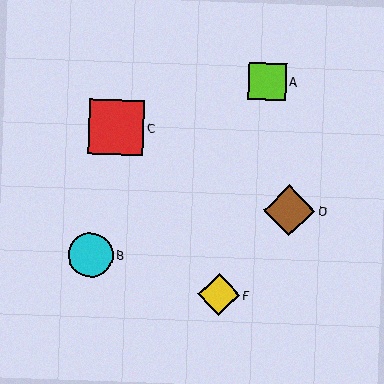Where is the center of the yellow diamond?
The center of the yellow diamond is at (219, 295).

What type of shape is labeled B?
Shape B is a cyan circle.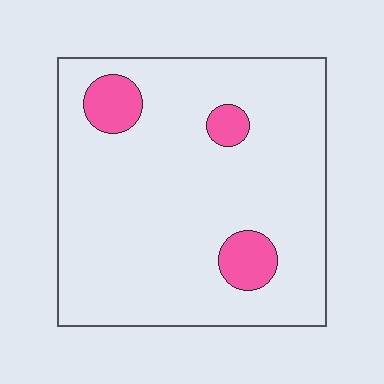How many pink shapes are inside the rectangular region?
3.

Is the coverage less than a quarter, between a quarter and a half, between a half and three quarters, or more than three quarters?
Less than a quarter.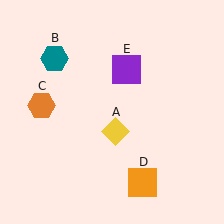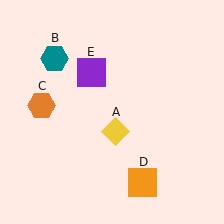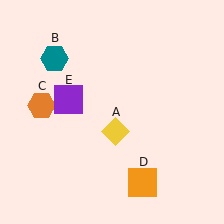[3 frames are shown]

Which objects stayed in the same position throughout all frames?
Yellow diamond (object A) and teal hexagon (object B) and orange hexagon (object C) and orange square (object D) remained stationary.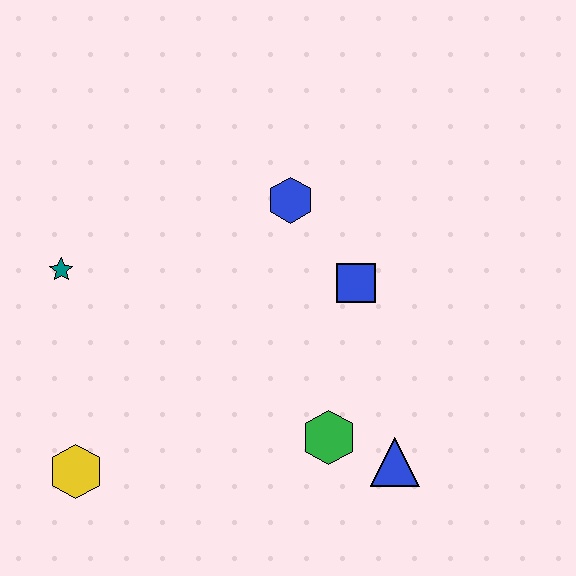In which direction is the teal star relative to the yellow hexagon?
The teal star is above the yellow hexagon.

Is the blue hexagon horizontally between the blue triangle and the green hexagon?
No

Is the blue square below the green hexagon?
No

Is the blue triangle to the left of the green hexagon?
No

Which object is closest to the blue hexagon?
The blue square is closest to the blue hexagon.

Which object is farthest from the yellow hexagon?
The blue hexagon is farthest from the yellow hexagon.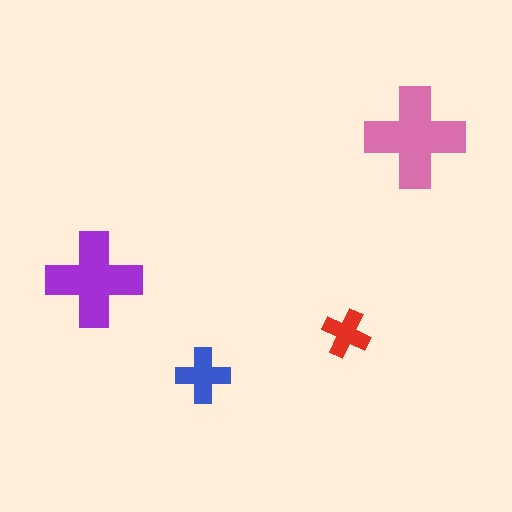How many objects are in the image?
There are 4 objects in the image.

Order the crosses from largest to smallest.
the pink one, the purple one, the blue one, the red one.